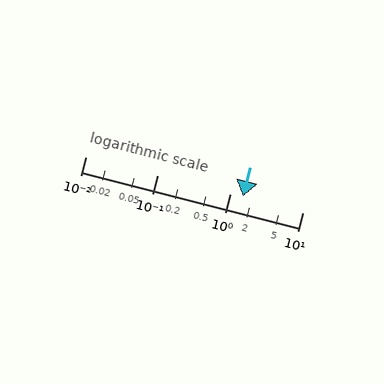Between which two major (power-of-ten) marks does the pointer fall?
The pointer is between 1 and 10.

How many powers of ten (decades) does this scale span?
The scale spans 3 decades, from 0.01 to 10.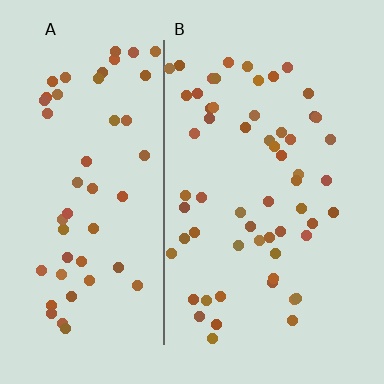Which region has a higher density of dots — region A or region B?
B (the right).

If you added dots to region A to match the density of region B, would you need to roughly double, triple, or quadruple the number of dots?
Approximately double.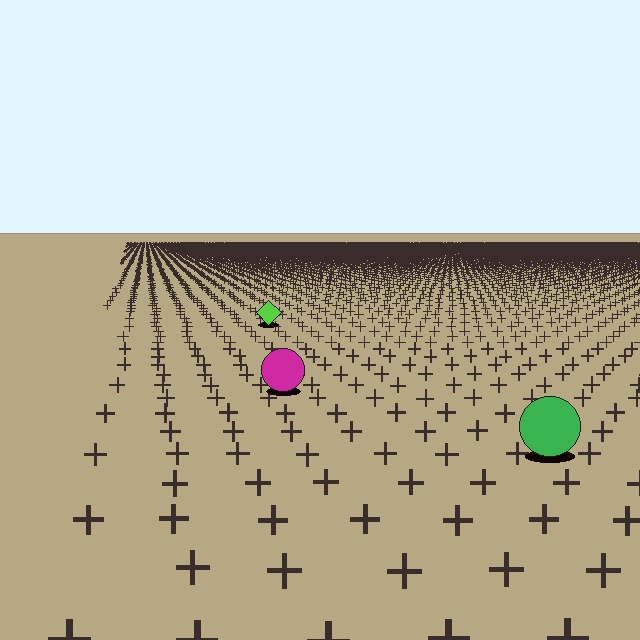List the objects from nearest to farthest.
From nearest to farthest: the green circle, the magenta circle, the lime diamond.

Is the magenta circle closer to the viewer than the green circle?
No. The green circle is closer — you can tell from the texture gradient: the ground texture is coarser near it.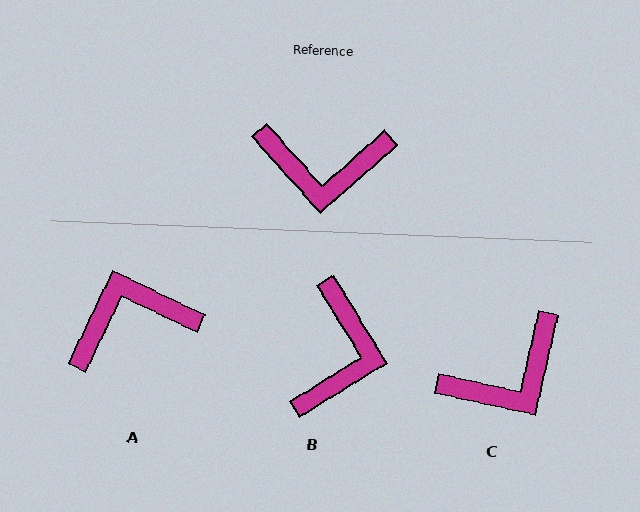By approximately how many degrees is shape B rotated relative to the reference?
Approximately 80 degrees counter-clockwise.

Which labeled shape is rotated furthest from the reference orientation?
A, about 157 degrees away.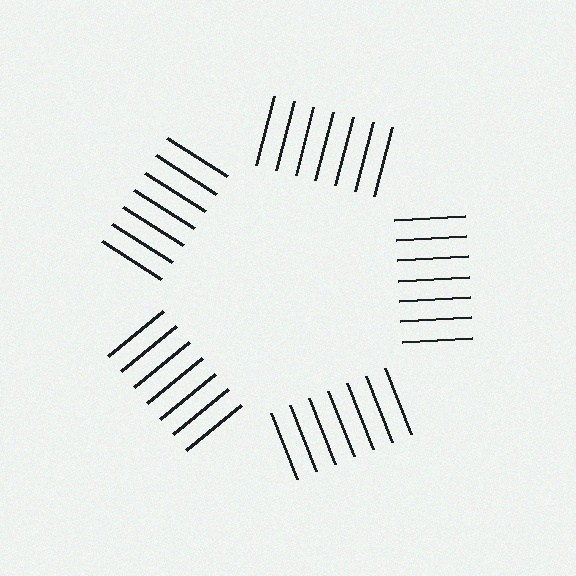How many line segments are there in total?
35 — 7 along each of the 5 edges.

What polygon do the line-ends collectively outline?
An illusory pentagon — the line segments terminate on its edges but no continuous stroke is drawn.